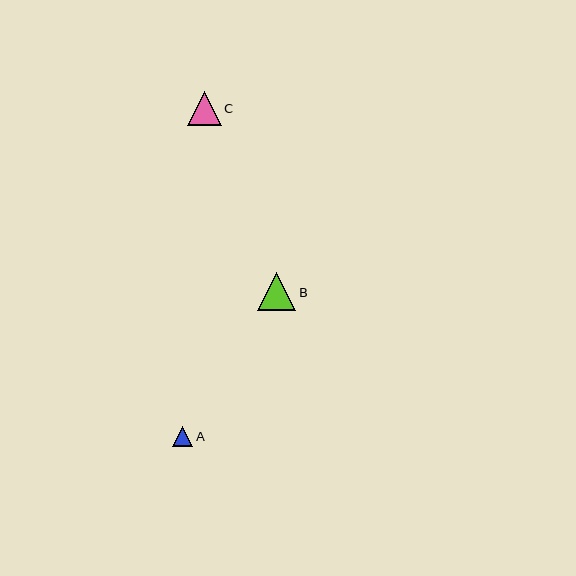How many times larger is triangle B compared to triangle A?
Triangle B is approximately 1.9 times the size of triangle A.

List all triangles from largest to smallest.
From largest to smallest: B, C, A.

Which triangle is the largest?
Triangle B is the largest with a size of approximately 38 pixels.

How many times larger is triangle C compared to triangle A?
Triangle C is approximately 1.7 times the size of triangle A.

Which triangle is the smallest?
Triangle A is the smallest with a size of approximately 20 pixels.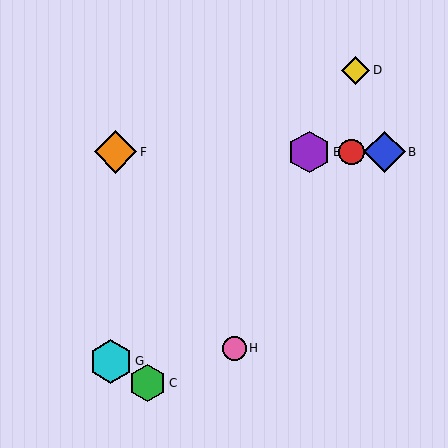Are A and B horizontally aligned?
Yes, both are at y≈152.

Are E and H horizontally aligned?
No, E is at y≈152 and H is at y≈348.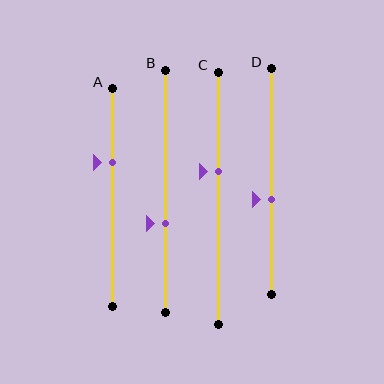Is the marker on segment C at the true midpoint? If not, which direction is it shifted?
No, the marker on segment C is shifted upward by about 10% of the segment length.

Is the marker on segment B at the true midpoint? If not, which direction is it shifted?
No, the marker on segment B is shifted downward by about 13% of the segment length.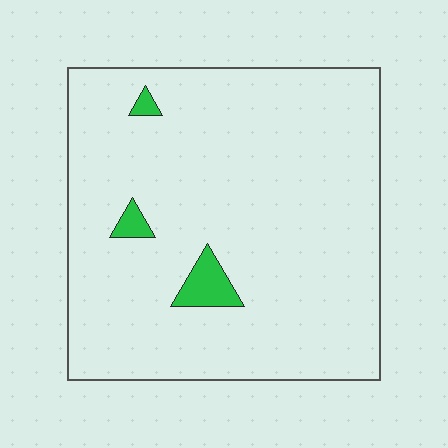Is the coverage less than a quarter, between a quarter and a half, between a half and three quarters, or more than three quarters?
Less than a quarter.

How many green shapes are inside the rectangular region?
3.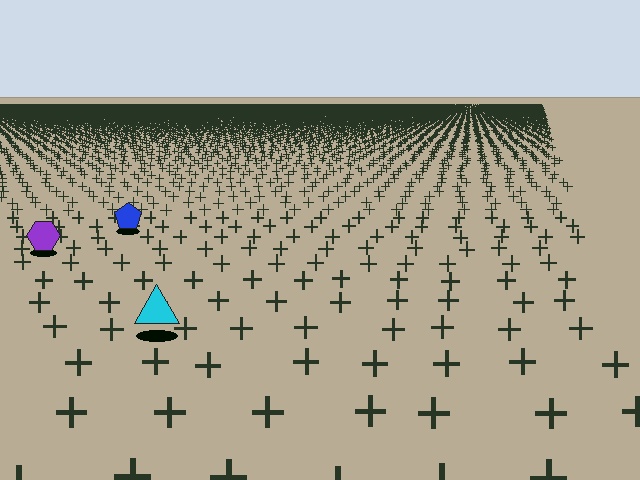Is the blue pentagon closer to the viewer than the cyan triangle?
No. The cyan triangle is closer — you can tell from the texture gradient: the ground texture is coarser near it.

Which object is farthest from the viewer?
The blue pentagon is farthest from the viewer. It appears smaller and the ground texture around it is denser.